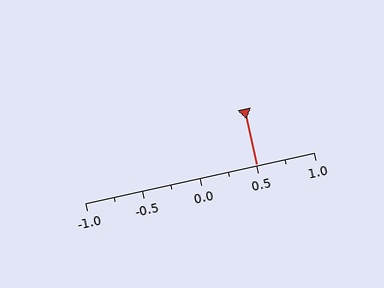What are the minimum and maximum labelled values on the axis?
The axis runs from -1.0 to 1.0.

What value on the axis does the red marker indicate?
The marker indicates approximately 0.5.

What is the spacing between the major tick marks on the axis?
The major ticks are spaced 0.5 apart.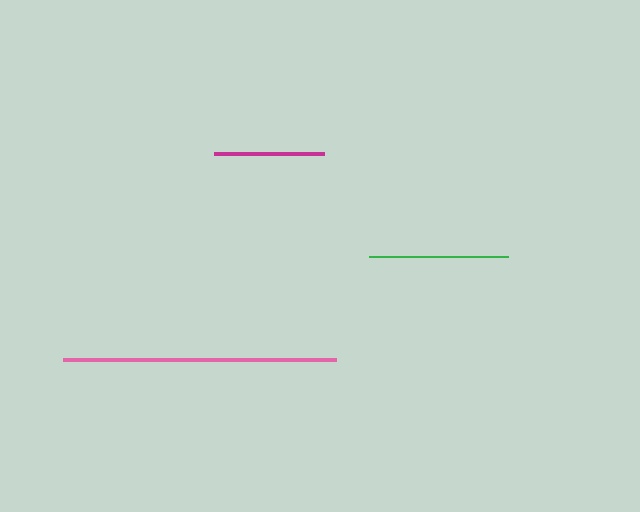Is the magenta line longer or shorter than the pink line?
The pink line is longer than the magenta line.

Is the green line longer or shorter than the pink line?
The pink line is longer than the green line.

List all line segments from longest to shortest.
From longest to shortest: pink, green, magenta.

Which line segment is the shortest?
The magenta line is the shortest at approximately 110 pixels.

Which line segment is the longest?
The pink line is the longest at approximately 273 pixels.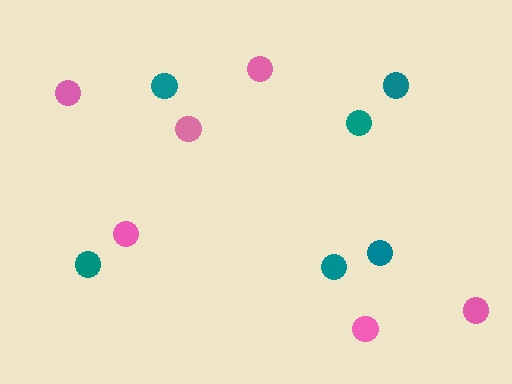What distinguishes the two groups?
There are 2 groups: one group of pink circles (6) and one group of teal circles (6).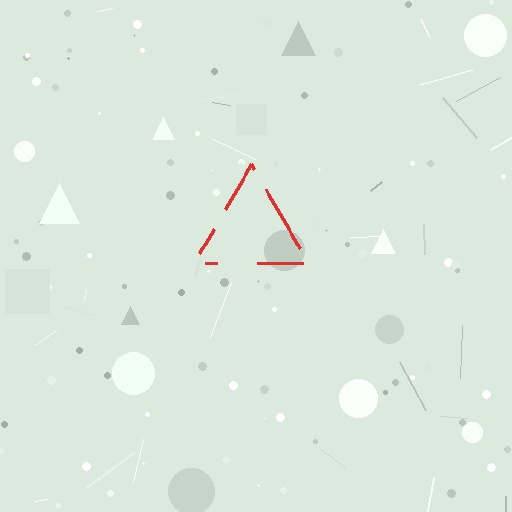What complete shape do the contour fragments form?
The contour fragments form a triangle.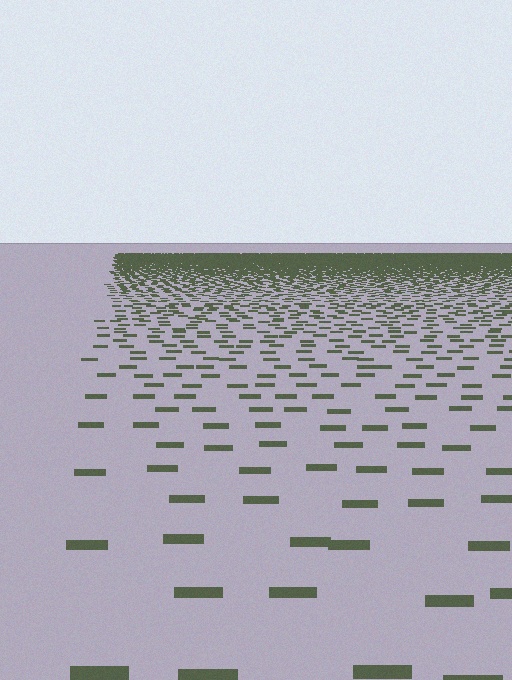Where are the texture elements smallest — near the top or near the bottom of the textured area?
Near the top.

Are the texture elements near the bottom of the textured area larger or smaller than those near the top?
Larger. Near the bottom, elements are closer to the viewer and appear at a bigger on-screen size.